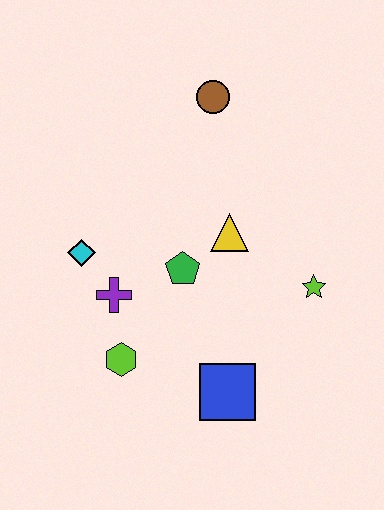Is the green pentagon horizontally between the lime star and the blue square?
No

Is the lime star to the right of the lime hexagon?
Yes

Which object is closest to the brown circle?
The yellow triangle is closest to the brown circle.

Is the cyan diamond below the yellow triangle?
Yes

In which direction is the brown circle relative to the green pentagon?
The brown circle is above the green pentagon.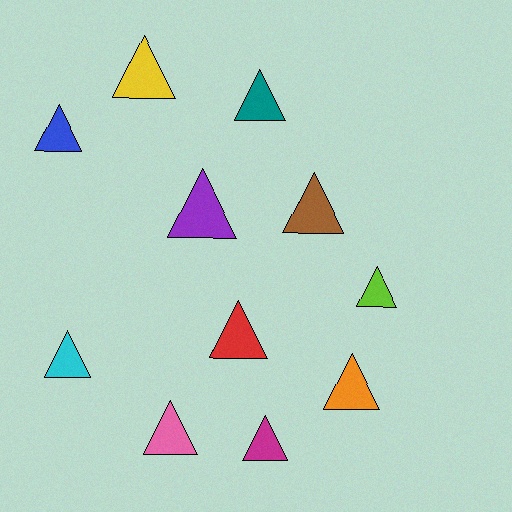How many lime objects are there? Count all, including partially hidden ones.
There is 1 lime object.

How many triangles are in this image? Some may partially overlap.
There are 11 triangles.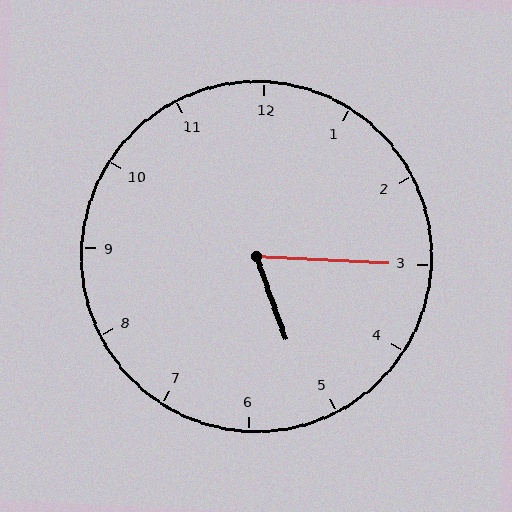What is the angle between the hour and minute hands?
Approximately 68 degrees.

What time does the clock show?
5:15.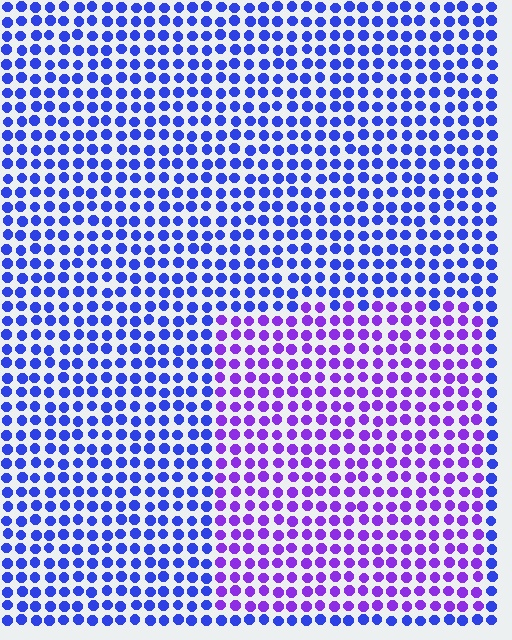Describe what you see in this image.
The image is filled with small blue elements in a uniform arrangement. A rectangle-shaped region is visible where the elements are tinted to a slightly different hue, forming a subtle color boundary.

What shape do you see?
I see a rectangle.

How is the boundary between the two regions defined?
The boundary is defined purely by a slight shift in hue (about 39 degrees). Spacing, size, and orientation are identical on both sides.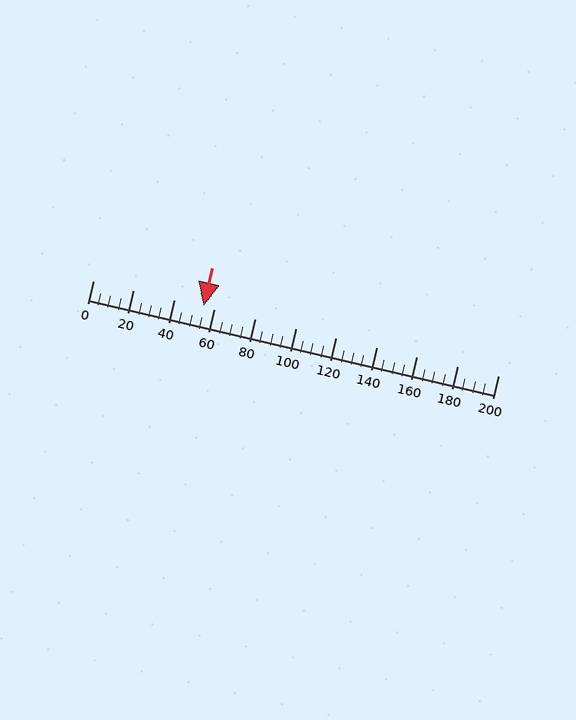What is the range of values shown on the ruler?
The ruler shows values from 0 to 200.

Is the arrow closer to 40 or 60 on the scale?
The arrow is closer to 60.